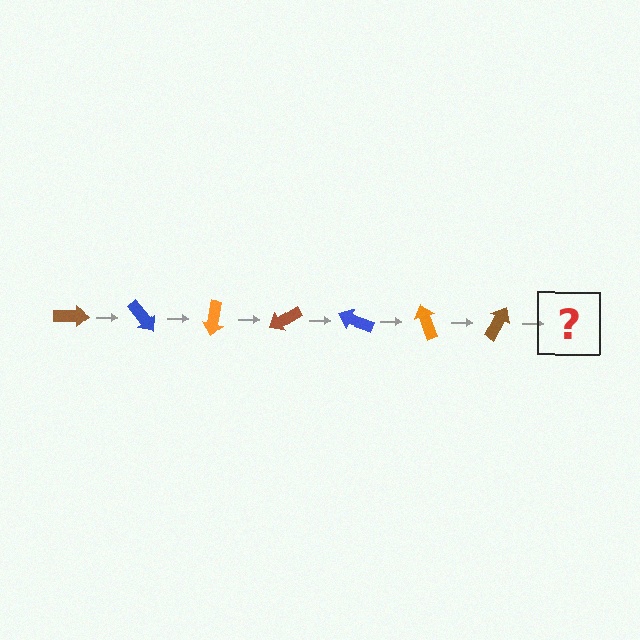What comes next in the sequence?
The next element should be a blue arrow, rotated 350 degrees from the start.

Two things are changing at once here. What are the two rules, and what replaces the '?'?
The two rules are that it rotates 50 degrees each step and the color cycles through brown, blue, and orange. The '?' should be a blue arrow, rotated 350 degrees from the start.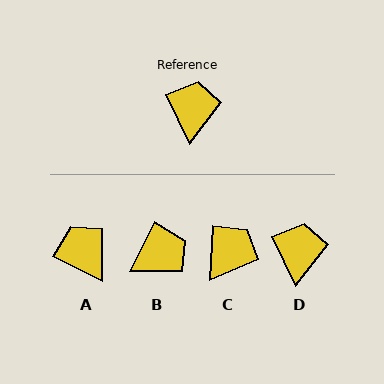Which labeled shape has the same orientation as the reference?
D.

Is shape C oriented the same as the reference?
No, it is off by about 28 degrees.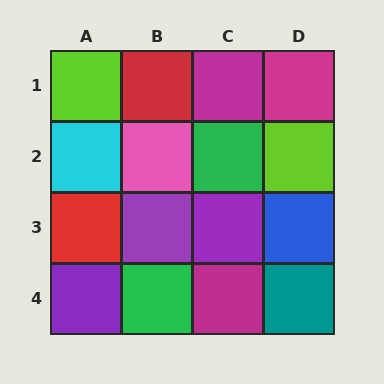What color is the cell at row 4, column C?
Magenta.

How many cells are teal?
1 cell is teal.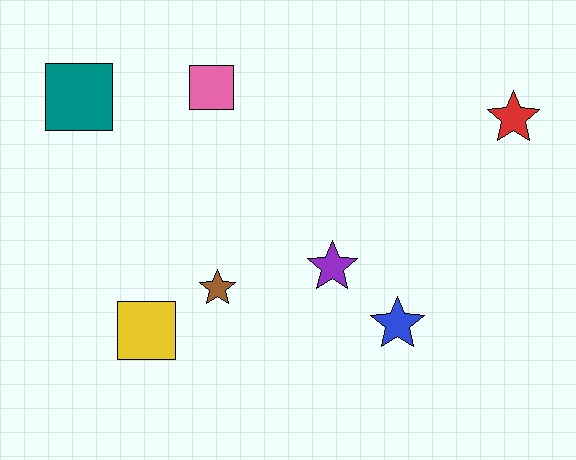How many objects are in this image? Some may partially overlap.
There are 7 objects.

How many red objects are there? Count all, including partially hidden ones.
There is 1 red object.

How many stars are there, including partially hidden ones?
There are 4 stars.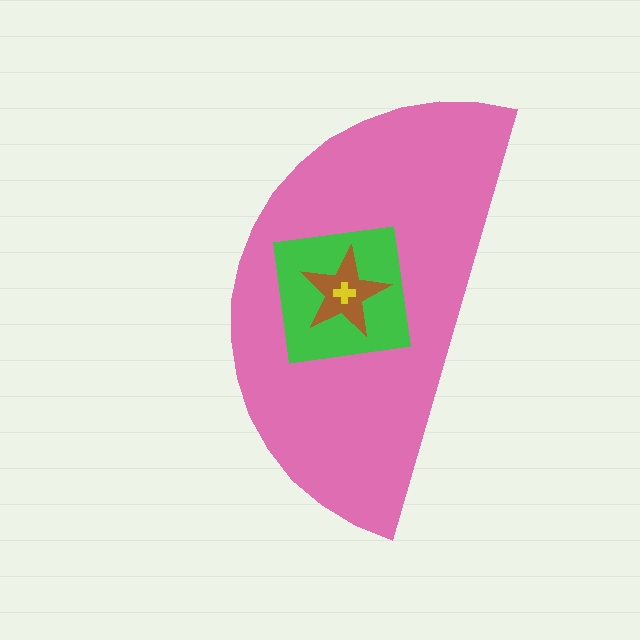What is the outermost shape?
The pink semicircle.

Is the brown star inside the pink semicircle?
Yes.